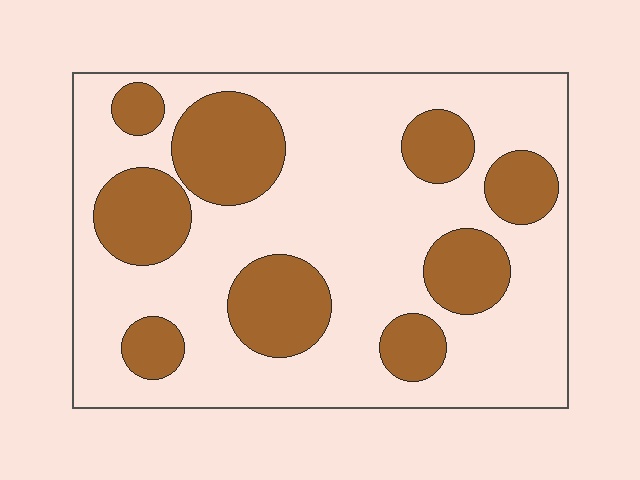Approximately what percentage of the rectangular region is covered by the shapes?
Approximately 30%.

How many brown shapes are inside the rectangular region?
9.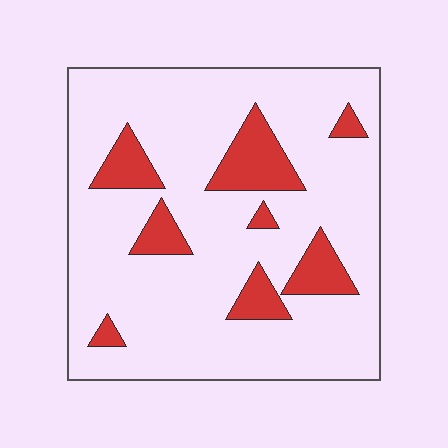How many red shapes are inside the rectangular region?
8.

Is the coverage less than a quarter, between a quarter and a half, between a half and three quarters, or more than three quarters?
Less than a quarter.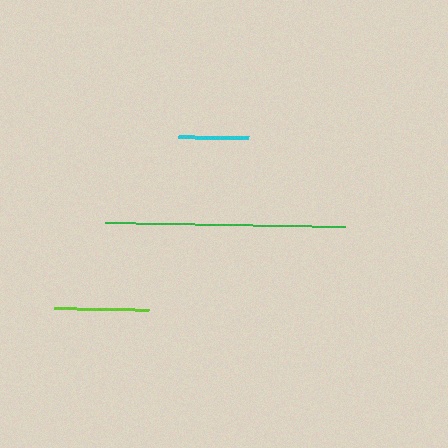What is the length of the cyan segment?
The cyan segment is approximately 70 pixels long.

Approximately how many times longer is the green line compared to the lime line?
The green line is approximately 2.5 times the length of the lime line.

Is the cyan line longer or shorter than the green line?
The green line is longer than the cyan line.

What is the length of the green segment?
The green segment is approximately 240 pixels long.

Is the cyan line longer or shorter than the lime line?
The lime line is longer than the cyan line.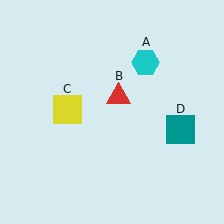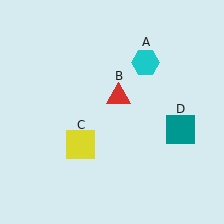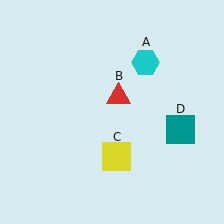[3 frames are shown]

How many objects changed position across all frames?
1 object changed position: yellow square (object C).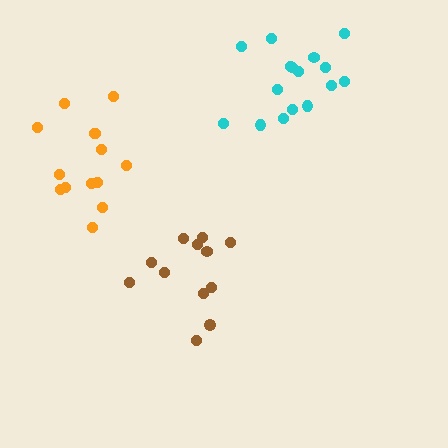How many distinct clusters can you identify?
There are 3 distinct clusters.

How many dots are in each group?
Group 1: 12 dots, Group 2: 14 dots, Group 3: 16 dots (42 total).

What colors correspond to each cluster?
The clusters are colored: brown, orange, cyan.